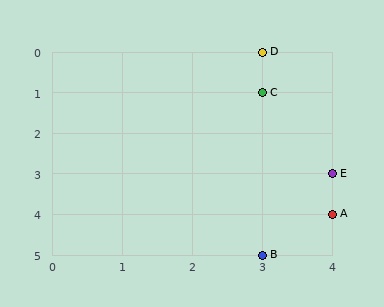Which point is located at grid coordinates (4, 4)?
Point A is at (4, 4).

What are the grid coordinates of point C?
Point C is at grid coordinates (3, 1).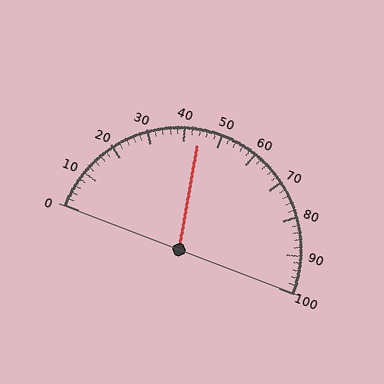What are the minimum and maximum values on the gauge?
The gauge ranges from 0 to 100.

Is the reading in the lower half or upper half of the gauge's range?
The reading is in the lower half of the range (0 to 100).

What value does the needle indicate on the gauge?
The needle indicates approximately 44.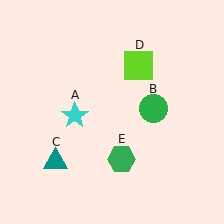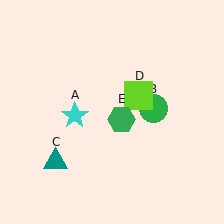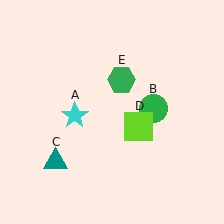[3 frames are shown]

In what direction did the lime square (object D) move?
The lime square (object D) moved down.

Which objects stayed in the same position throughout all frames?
Cyan star (object A) and green circle (object B) and teal triangle (object C) remained stationary.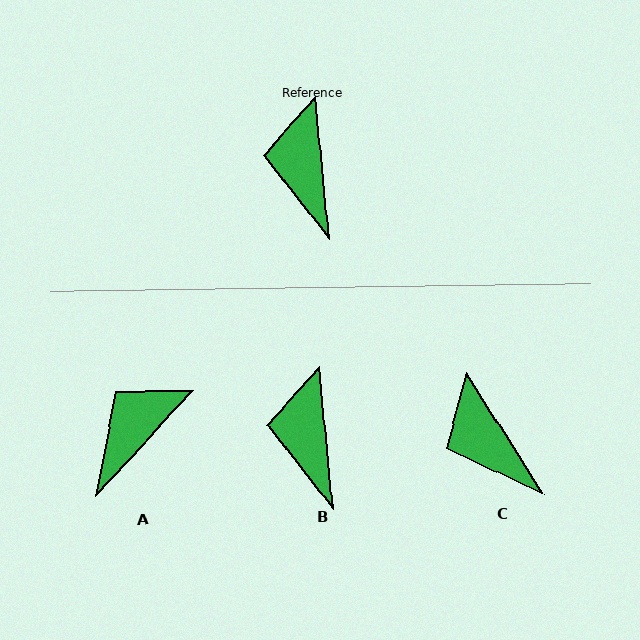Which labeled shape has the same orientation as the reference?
B.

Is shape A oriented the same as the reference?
No, it is off by about 48 degrees.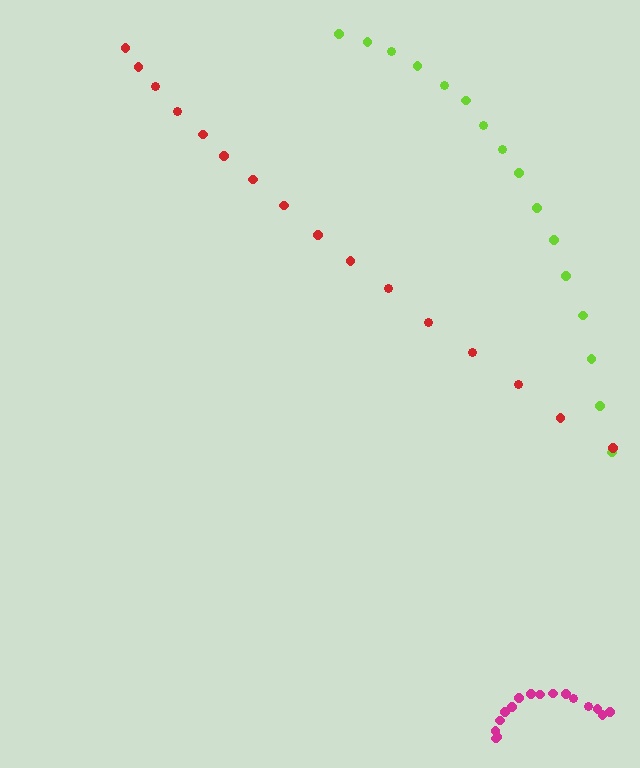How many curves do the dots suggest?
There are 3 distinct paths.